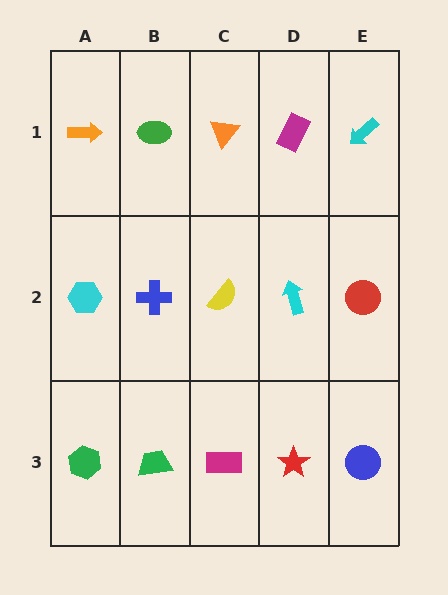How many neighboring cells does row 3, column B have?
3.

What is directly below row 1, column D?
A cyan arrow.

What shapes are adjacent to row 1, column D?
A cyan arrow (row 2, column D), an orange triangle (row 1, column C), a cyan arrow (row 1, column E).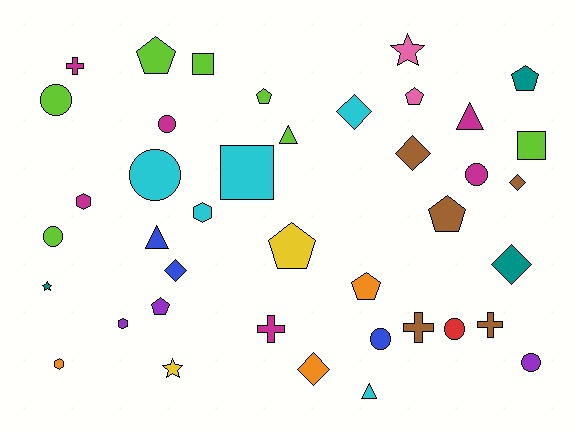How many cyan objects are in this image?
There are 5 cyan objects.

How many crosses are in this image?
There are 4 crosses.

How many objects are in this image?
There are 40 objects.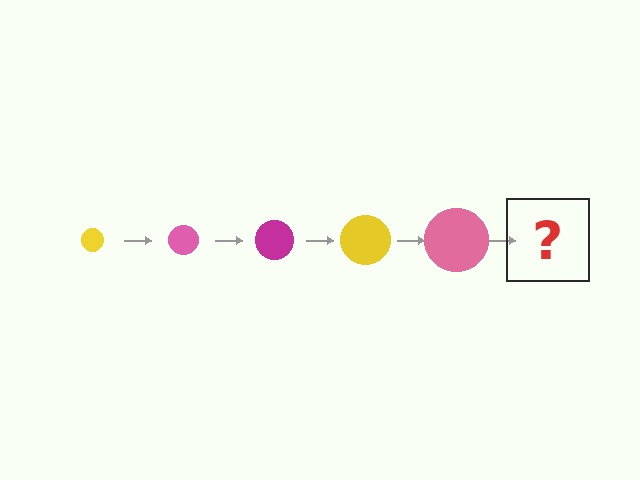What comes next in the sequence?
The next element should be a magenta circle, larger than the previous one.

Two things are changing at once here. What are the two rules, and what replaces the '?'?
The two rules are that the circle grows larger each step and the color cycles through yellow, pink, and magenta. The '?' should be a magenta circle, larger than the previous one.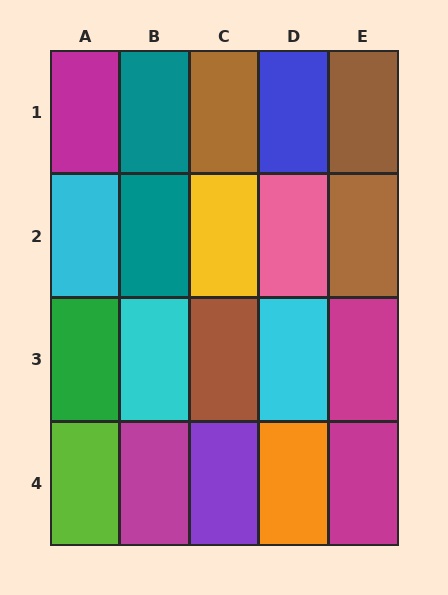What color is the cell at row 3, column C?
Brown.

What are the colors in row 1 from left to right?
Magenta, teal, brown, blue, brown.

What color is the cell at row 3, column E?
Magenta.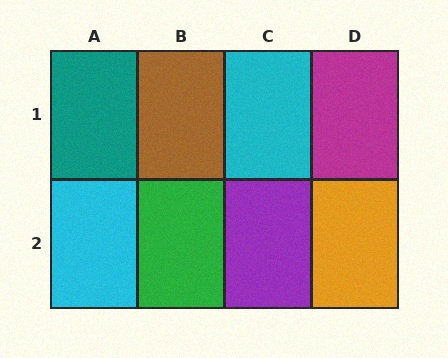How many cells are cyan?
2 cells are cyan.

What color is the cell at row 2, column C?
Purple.